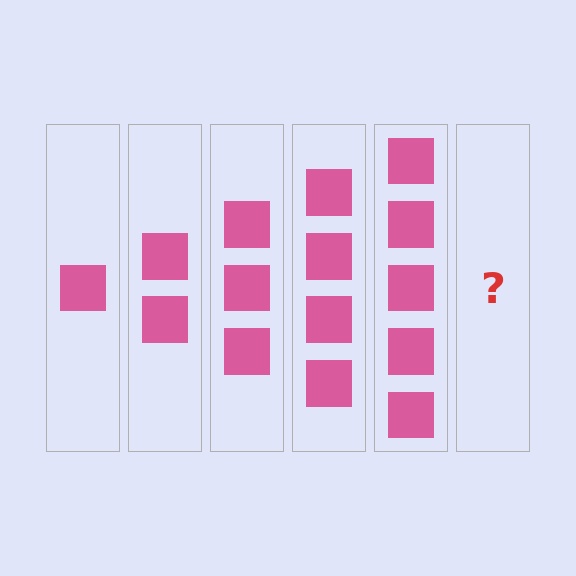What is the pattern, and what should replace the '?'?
The pattern is that each step adds one more square. The '?' should be 6 squares.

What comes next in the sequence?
The next element should be 6 squares.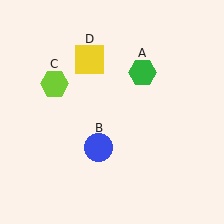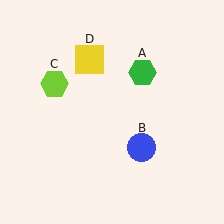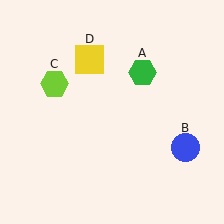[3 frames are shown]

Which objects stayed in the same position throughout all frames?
Green hexagon (object A) and lime hexagon (object C) and yellow square (object D) remained stationary.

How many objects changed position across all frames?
1 object changed position: blue circle (object B).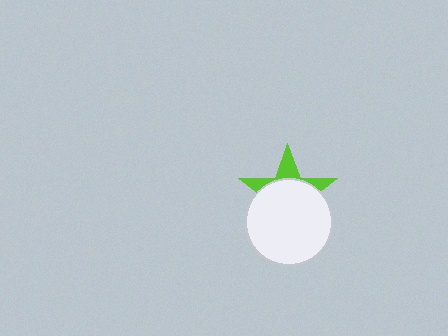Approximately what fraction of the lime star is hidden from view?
Roughly 69% of the lime star is hidden behind the white circle.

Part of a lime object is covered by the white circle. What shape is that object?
It is a star.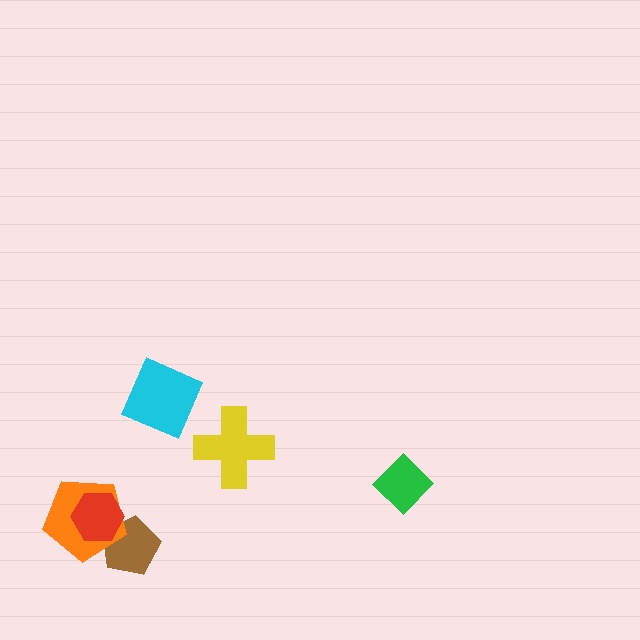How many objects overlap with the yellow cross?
0 objects overlap with the yellow cross.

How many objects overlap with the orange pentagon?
2 objects overlap with the orange pentagon.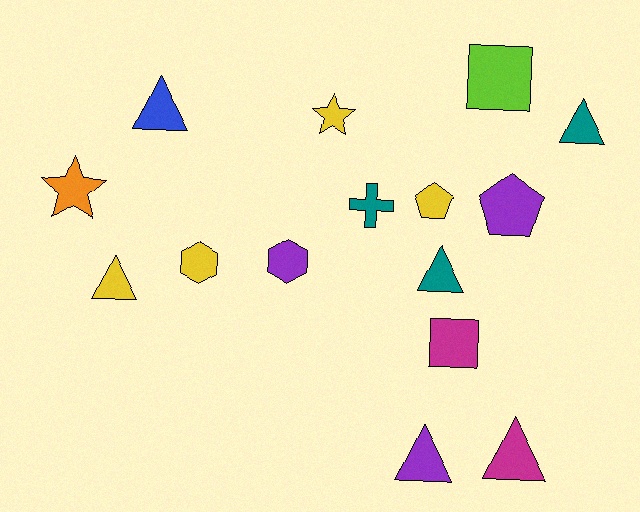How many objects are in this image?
There are 15 objects.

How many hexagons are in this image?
There are 2 hexagons.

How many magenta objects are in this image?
There are 2 magenta objects.